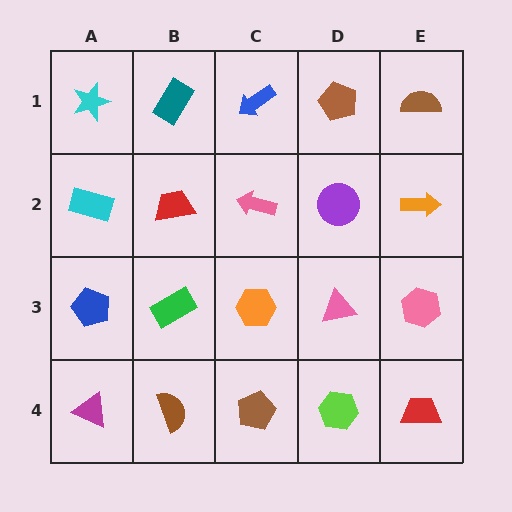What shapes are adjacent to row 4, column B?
A green rectangle (row 3, column B), a magenta triangle (row 4, column A), a brown pentagon (row 4, column C).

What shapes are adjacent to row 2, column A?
A cyan star (row 1, column A), a blue pentagon (row 3, column A), a red trapezoid (row 2, column B).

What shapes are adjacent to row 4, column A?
A blue pentagon (row 3, column A), a brown semicircle (row 4, column B).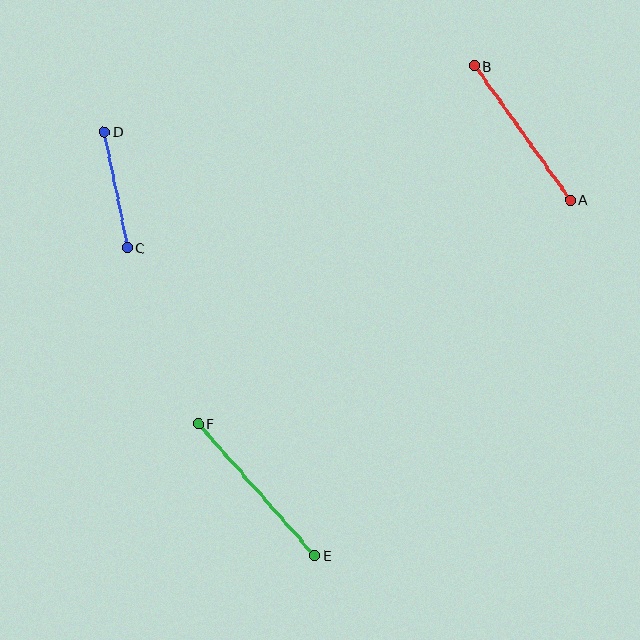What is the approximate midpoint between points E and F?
The midpoint is at approximately (257, 490) pixels.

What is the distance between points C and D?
The distance is approximately 118 pixels.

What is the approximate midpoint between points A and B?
The midpoint is at approximately (522, 133) pixels.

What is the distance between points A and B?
The distance is approximately 165 pixels.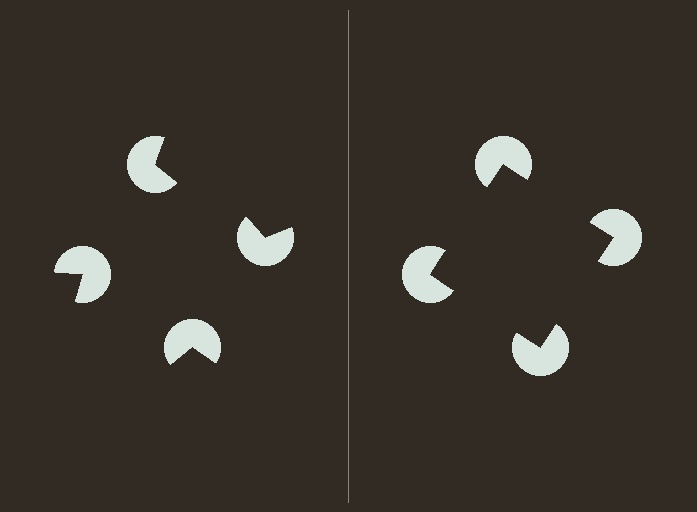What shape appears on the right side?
An illusory square.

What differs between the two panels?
The pac-man discs are positioned identically on both sides; only the wedge orientations differ. On the right they align to a square; on the left they are misaligned.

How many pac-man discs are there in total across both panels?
8 — 4 on each side.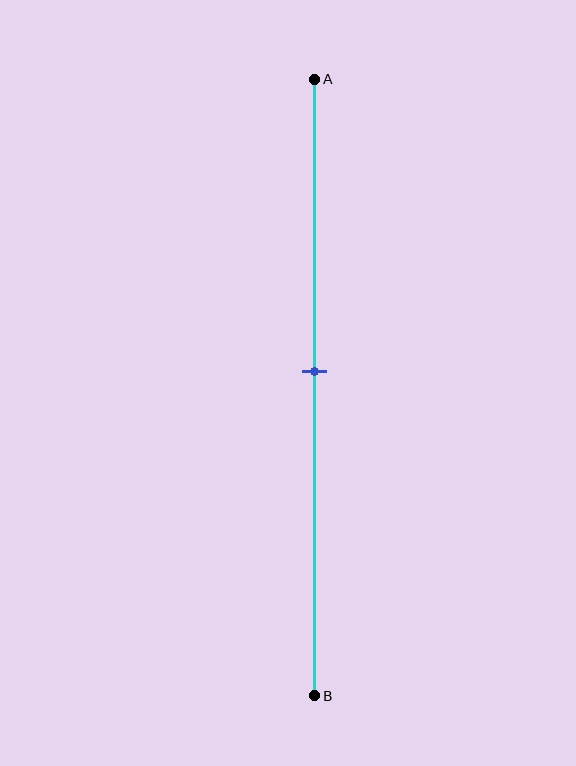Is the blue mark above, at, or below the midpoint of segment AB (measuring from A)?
The blue mark is approximately at the midpoint of segment AB.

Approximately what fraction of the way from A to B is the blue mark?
The blue mark is approximately 45% of the way from A to B.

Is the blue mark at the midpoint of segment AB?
Yes, the mark is approximately at the midpoint.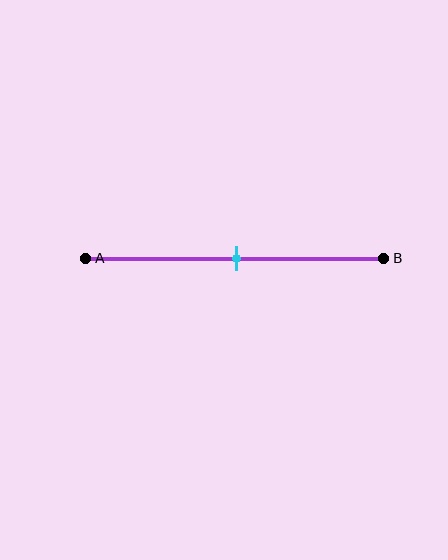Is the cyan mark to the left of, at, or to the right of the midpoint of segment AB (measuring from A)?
The cyan mark is approximately at the midpoint of segment AB.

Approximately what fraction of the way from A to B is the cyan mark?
The cyan mark is approximately 50% of the way from A to B.